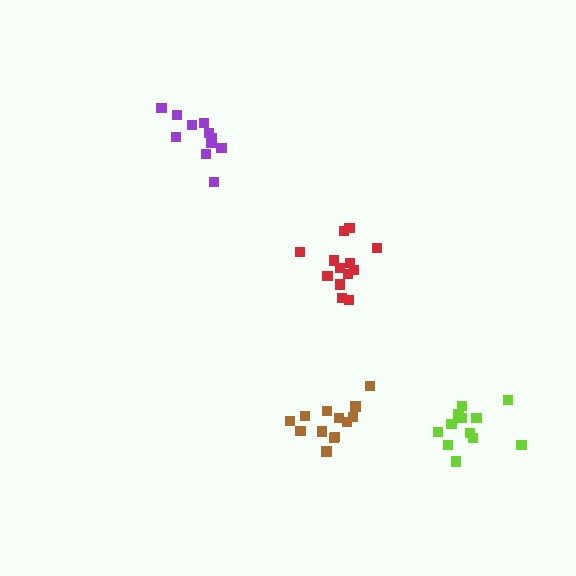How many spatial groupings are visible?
There are 4 spatial groupings.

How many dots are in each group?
Group 1: 13 dots, Group 2: 13 dots, Group 3: 11 dots, Group 4: 12 dots (49 total).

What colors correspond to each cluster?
The clusters are colored: brown, red, purple, lime.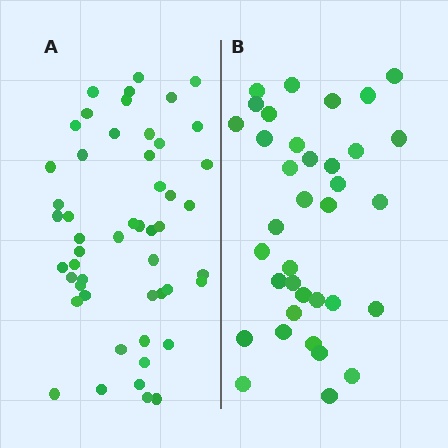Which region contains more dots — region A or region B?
Region A (the left region) has more dots.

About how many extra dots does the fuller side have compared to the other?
Region A has approximately 15 more dots than region B.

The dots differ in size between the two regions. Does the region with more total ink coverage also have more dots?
No. Region B has more total ink coverage because its dots are larger, but region A actually contains more individual dots. Total area can be misleading — the number of items is what matters here.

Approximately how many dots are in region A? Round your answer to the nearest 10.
About 50 dots. (The exact count is 51, which rounds to 50.)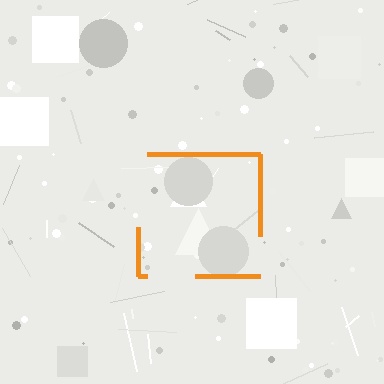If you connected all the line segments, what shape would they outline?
They would outline a square.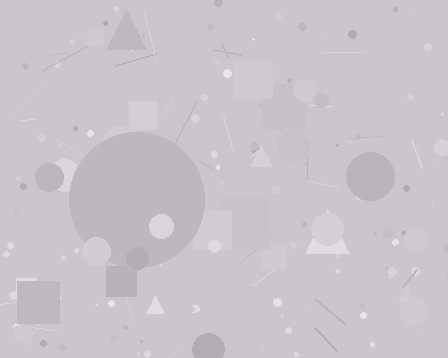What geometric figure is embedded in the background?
A circle is embedded in the background.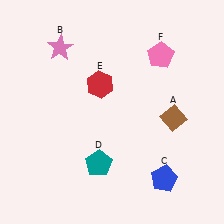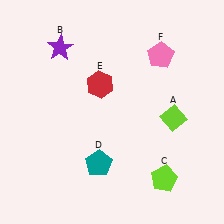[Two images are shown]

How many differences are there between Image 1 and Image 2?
There are 3 differences between the two images.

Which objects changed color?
A changed from brown to lime. B changed from pink to purple. C changed from blue to lime.